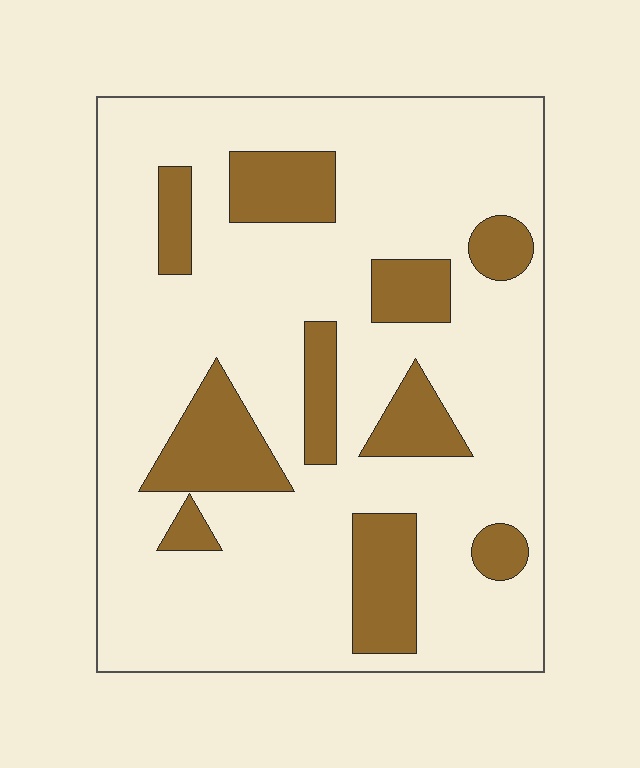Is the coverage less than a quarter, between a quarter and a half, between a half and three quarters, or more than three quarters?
Less than a quarter.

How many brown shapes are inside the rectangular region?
10.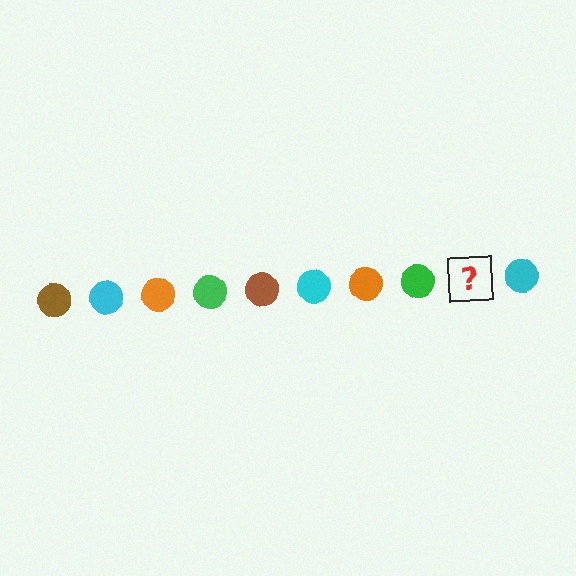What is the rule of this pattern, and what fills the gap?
The rule is that the pattern cycles through brown, cyan, orange, green circles. The gap should be filled with a brown circle.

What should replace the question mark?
The question mark should be replaced with a brown circle.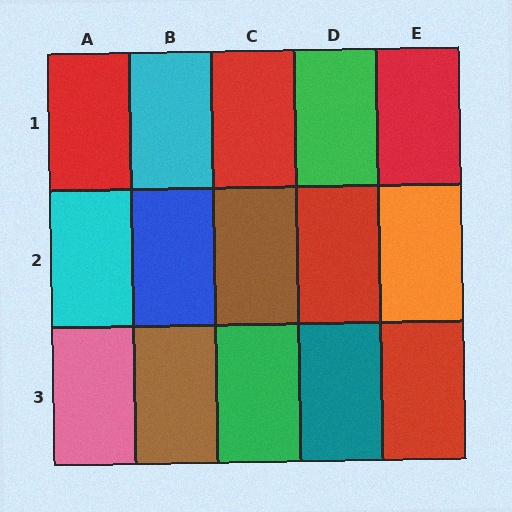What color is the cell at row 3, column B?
Brown.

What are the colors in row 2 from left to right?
Cyan, blue, brown, red, orange.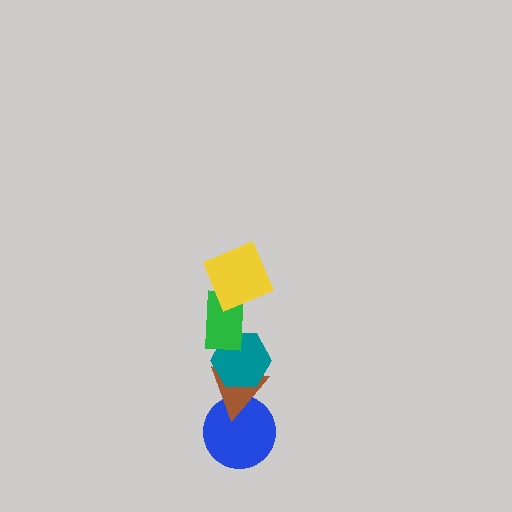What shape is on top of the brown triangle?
The teal hexagon is on top of the brown triangle.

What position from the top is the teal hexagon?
The teal hexagon is 3rd from the top.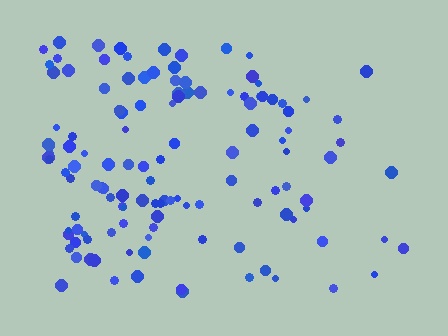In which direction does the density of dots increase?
From right to left, with the left side densest.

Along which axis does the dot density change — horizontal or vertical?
Horizontal.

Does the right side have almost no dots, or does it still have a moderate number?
Still a moderate number, just noticeably fewer than the left.